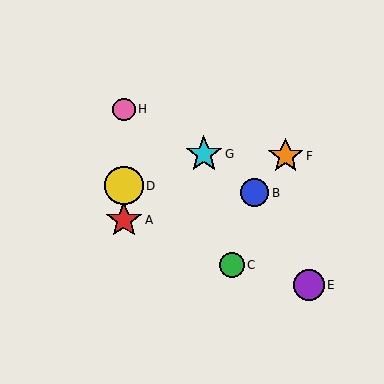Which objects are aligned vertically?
Objects A, D, H are aligned vertically.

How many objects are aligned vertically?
3 objects (A, D, H) are aligned vertically.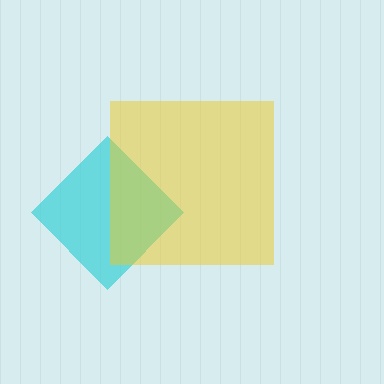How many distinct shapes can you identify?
There are 2 distinct shapes: a cyan diamond, a yellow square.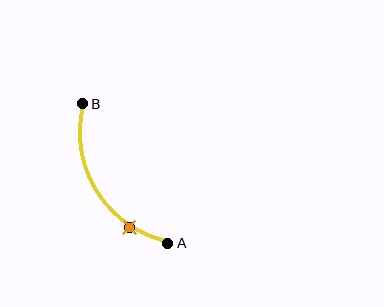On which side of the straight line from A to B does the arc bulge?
The arc bulges to the left of the straight line connecting A and B.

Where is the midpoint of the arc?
The arc midpoint is the point on the curve farthest from the straight line joining A and B. It sits to the left of that line.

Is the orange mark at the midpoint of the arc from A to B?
No. The orange mark lies on the arc but is closer to endpoint A. The arc midpoint would be at the point on the curve equidistant along the arc from both A and B.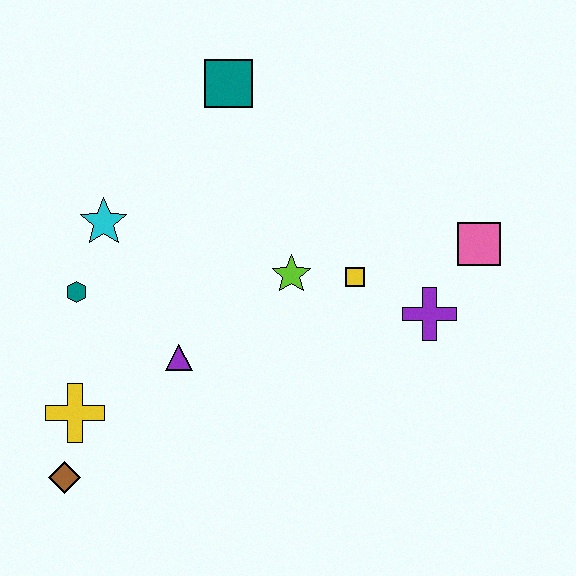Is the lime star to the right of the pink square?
No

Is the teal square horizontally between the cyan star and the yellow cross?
No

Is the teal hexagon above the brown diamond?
Yes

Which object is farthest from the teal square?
The brown diamond is farthest from the teal square.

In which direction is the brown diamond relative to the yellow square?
The brown diamond is to the left of the yellow square.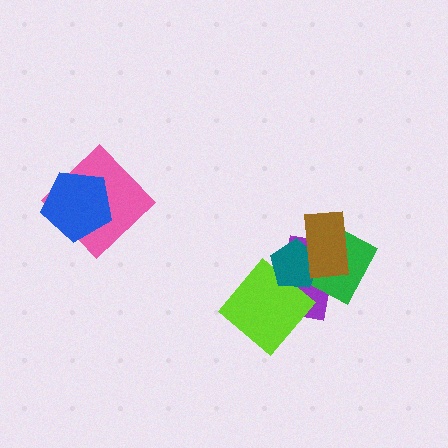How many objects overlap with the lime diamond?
3 objects overlap with the lime diamond.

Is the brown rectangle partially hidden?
No, no other shape covers it.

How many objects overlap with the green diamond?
4 objects overlap with the green diamond.